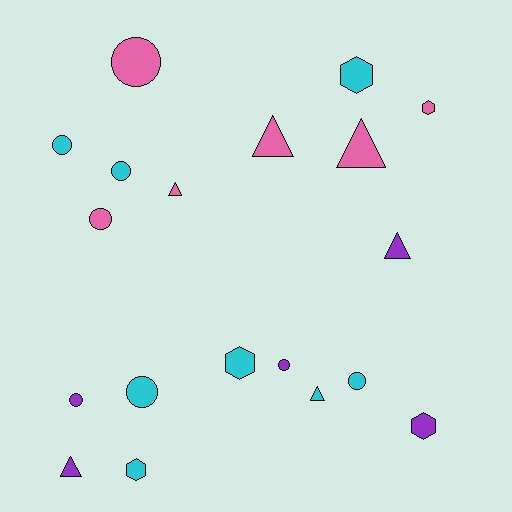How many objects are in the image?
There are 19 objects.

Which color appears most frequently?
Cyan, with 8 objects.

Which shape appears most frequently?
Circle, with 8 objects.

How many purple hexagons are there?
There is 1 purple hexagon.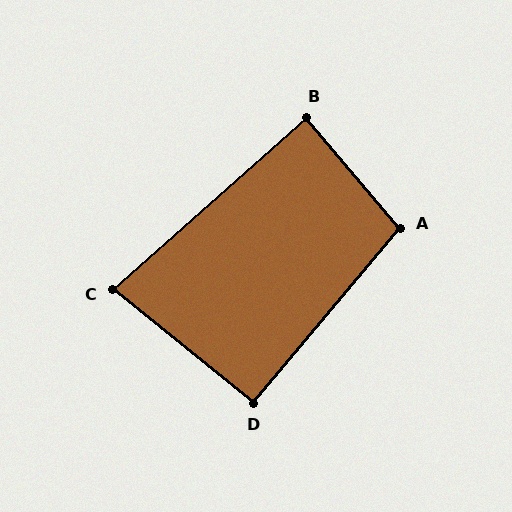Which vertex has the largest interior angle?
A, at approximately 99 degrees.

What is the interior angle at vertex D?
Approximately 91 degrees (approximately right).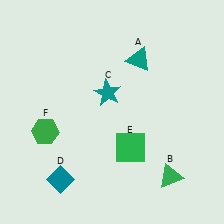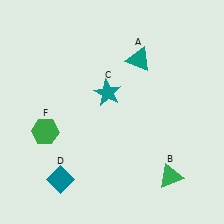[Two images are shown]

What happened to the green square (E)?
The green square (E) was removed in Image 2. It was in the bottom-right area of Image 1.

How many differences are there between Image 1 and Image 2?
There is 1 difference between the two images.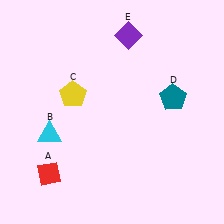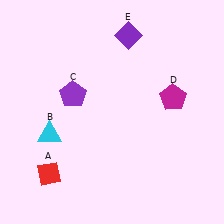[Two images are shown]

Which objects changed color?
C changed from yellow to purple. D changed from teal to magenta.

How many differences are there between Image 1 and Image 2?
There are 2 differences between the two images.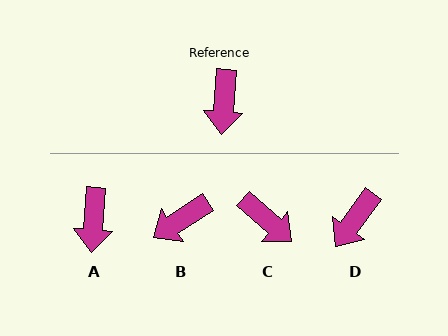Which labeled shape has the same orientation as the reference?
A.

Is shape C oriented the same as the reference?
No, it is off by about 53 degrees.